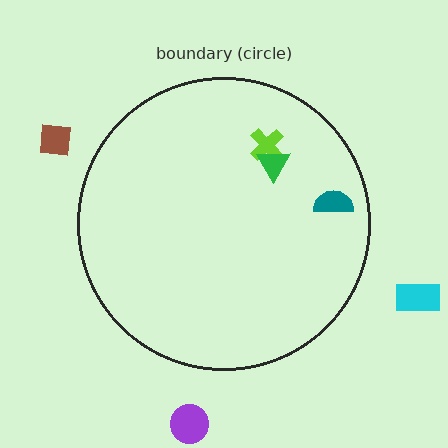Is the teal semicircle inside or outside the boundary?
Inside.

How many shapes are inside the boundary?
3 inside, 3 outside.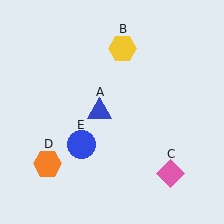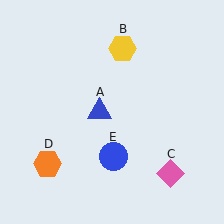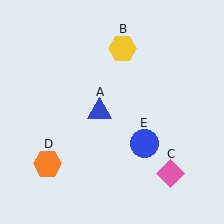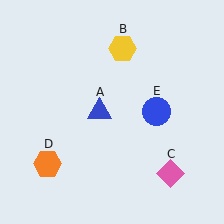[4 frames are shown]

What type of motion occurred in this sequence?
The blue circle (object E) rotated counterclockwise around the center of the scene.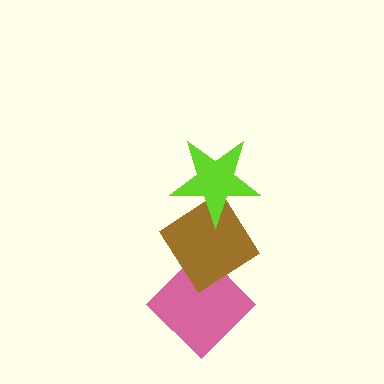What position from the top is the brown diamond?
The brown diamond is 2nd from the top.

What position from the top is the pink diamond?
The pink diamond is 3rd from the top.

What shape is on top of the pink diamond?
The brown diamond is on top of the pink diamond.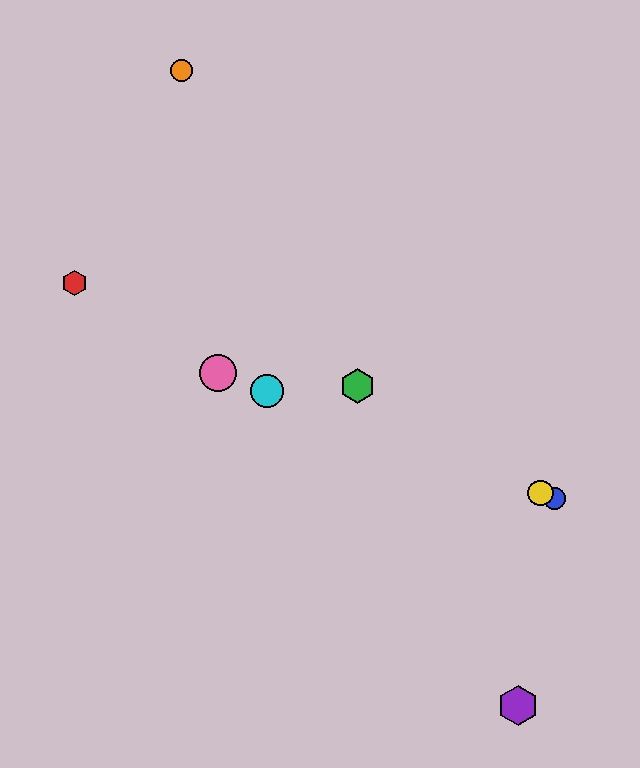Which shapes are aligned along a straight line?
The blue circle, the yellow circle, the cyan circle, the pink circle are aligned along a straight line.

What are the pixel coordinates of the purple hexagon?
The purple hexagon is at (518, 705).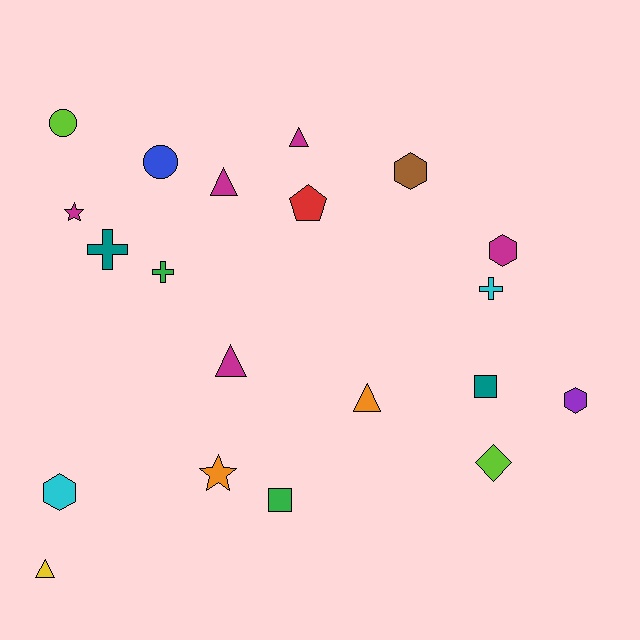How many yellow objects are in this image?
There is 1 yellow object.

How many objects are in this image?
There are 20 objects.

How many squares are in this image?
There are 2 squares.